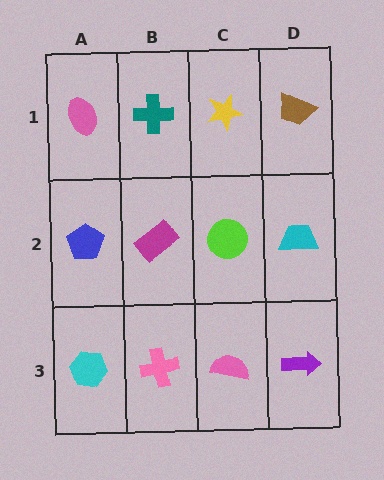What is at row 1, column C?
A yellow star.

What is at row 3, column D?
A purple arrow.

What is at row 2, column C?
A lime circle.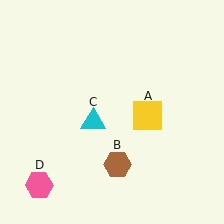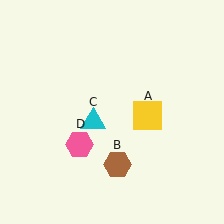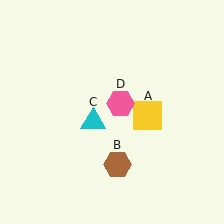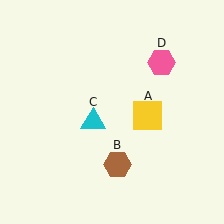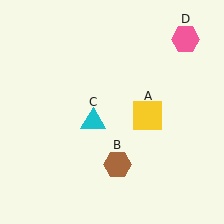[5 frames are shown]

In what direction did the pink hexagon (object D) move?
The pink hexagon (object D) moved up and to the right.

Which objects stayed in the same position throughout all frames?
Yellow square (object A) and brown hexagon (object B) and cyan triangle (object C) remained stationary.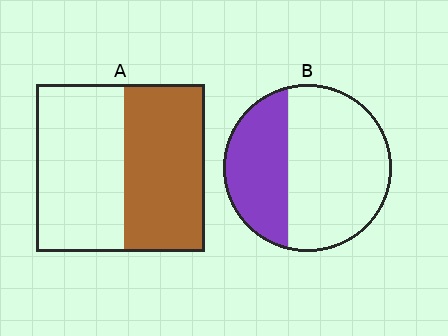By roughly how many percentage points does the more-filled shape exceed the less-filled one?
By roughly 15 percentage points (A over B).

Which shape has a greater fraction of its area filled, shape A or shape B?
Shape A.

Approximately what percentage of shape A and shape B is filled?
A is approximately 50% and B is approximately 35%.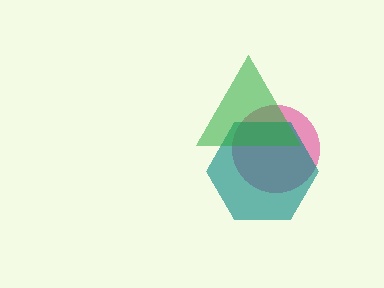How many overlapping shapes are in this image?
There are 3 overlapping shapes in the image.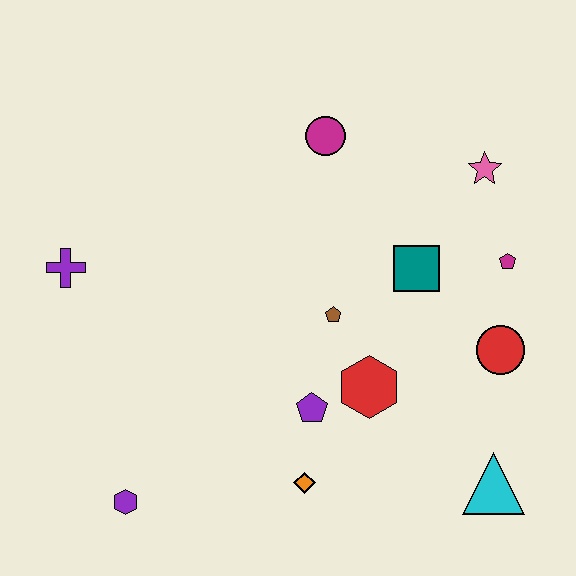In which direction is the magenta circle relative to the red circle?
The magenta circle is above the red circle.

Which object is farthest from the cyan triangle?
The purple cross is farthest from the cyan triangle.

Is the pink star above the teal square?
Yes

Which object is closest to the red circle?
The magenta pentagon is closest to the red circle.